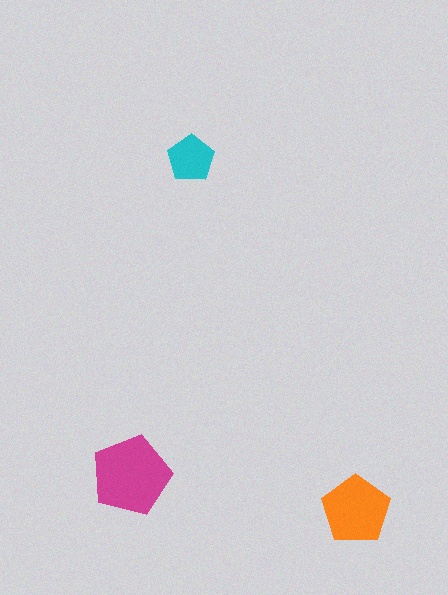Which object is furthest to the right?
The orange pentagon is rightmost.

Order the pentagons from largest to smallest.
the magenta one, the orange one, the cyan one.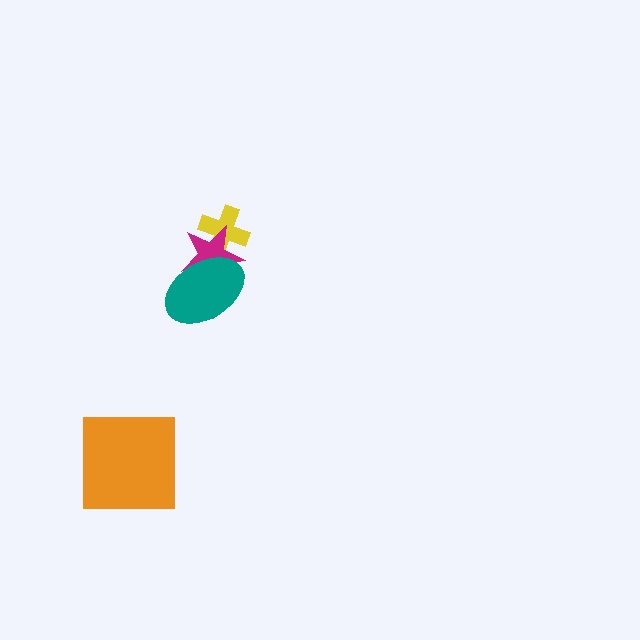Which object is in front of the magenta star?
The teal ellipse is in front of the magenta star.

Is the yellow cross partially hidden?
Yes, it is partially covered by another shape.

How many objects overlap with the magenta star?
2 objects overlap with the magenta star.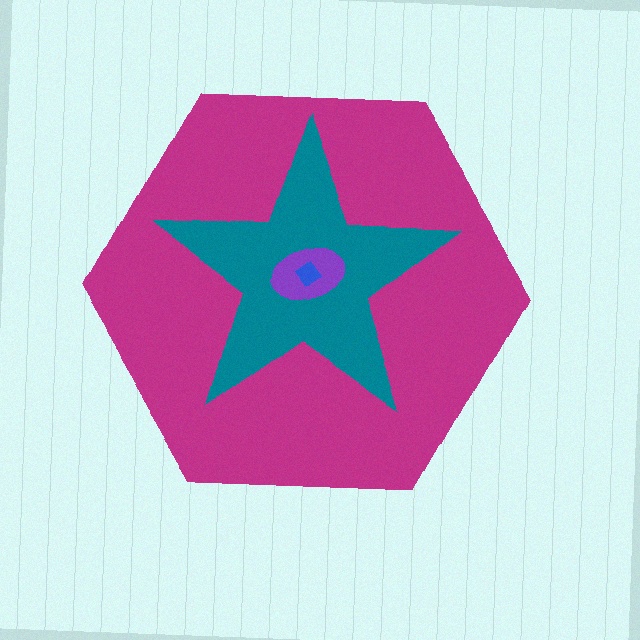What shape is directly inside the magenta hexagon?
The teal star.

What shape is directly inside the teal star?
The purple ellipse.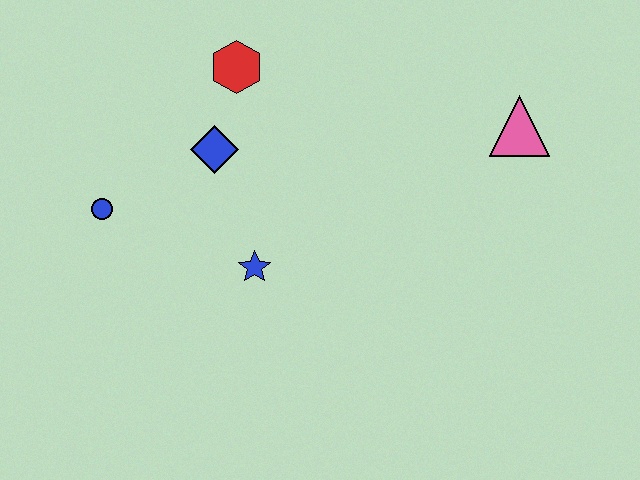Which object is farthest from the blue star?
The pink triangle is farthest from the blue star.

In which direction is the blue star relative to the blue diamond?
The blue star is below the blue diamond.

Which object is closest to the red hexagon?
The blue diamond is closest to the red hexagon.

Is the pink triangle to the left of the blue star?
No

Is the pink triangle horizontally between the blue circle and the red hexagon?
No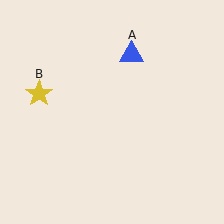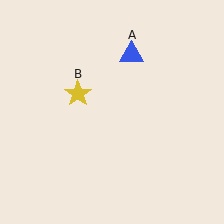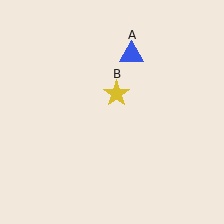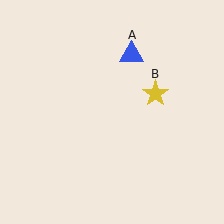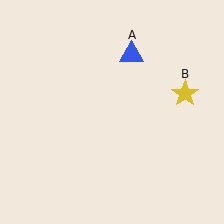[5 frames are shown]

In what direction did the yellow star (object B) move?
The yellow star (object B) moved right.